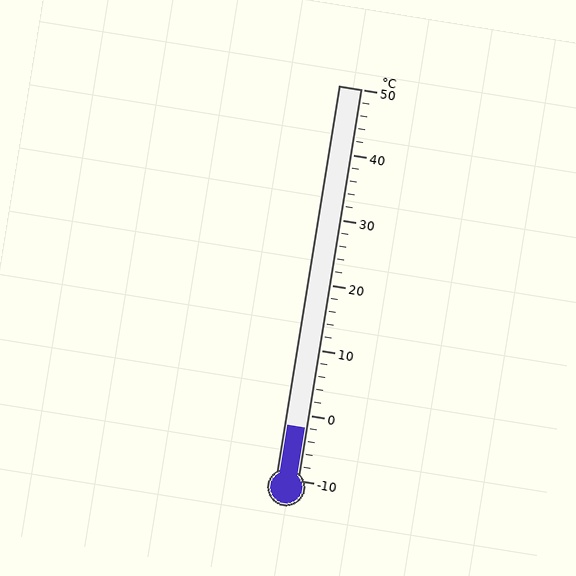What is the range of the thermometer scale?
The thermometer scale ranges from -10°C to 50°C.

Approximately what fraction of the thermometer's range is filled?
The thermometer is filled to approximately 15% of its range.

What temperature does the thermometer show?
The thermometer shows approximately -2°C.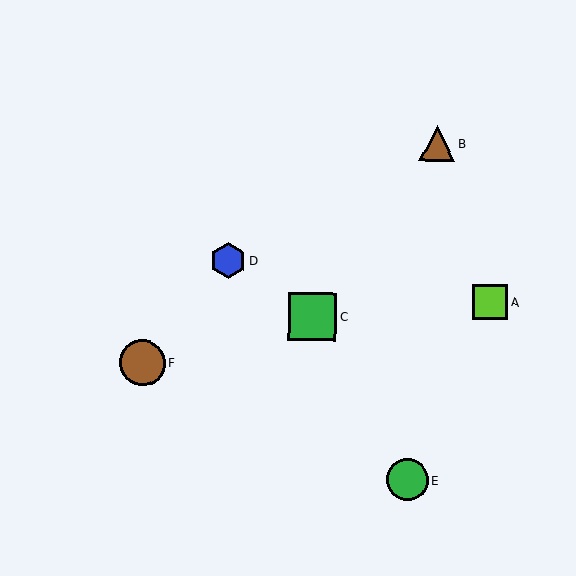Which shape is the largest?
The green square (labeled C) is the largest.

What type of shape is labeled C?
Shape C is a green square.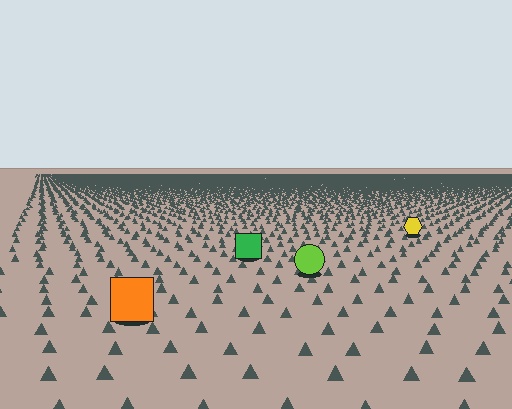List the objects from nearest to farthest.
From nearest to farthest: the orange square, the lime circle, the green square, the yellow hexagon.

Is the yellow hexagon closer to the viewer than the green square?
No. The green square is closer — you can tell from the texture gradient: the ground texture is coarser near it.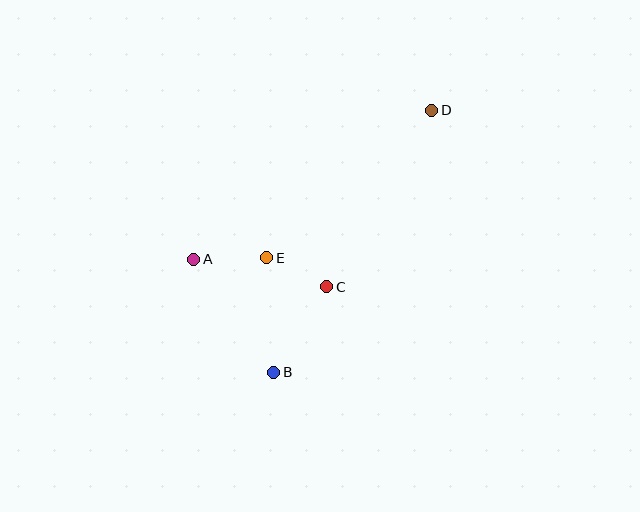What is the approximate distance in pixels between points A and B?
The distance between A and B is approximately 139 pixels.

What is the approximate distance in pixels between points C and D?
The distance between C and D is approximately 205 pixels.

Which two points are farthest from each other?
Points B and D are farthest from each other.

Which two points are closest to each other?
Points C and E are closest to each other.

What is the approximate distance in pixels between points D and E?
The distance between D and E is approximately 221 pixels.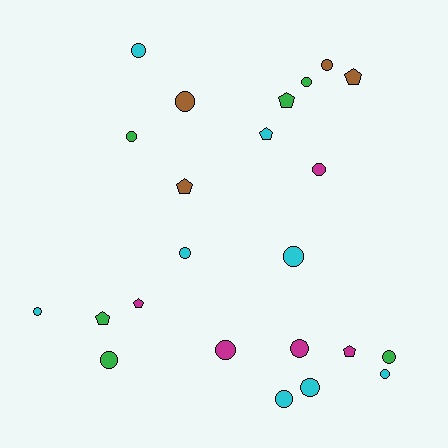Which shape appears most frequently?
Circle, with 16 objects.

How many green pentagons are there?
There are 2 green pentagons.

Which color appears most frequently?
Cyan, with 8 objects.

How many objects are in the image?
There are 23 objects.